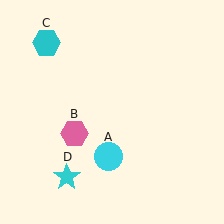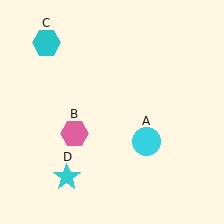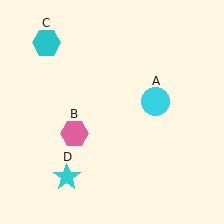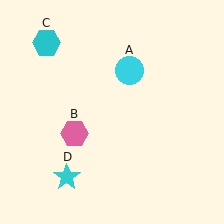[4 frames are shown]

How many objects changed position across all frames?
1 object changed position: cyan circle (object A).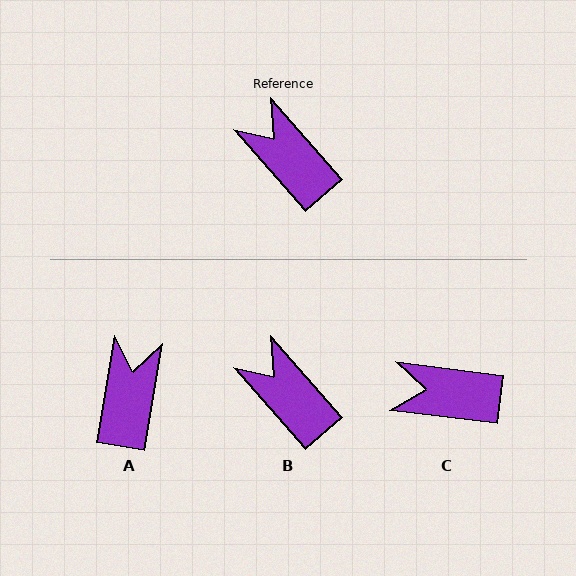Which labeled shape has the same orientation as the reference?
B.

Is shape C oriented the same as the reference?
No, it is off by about 42 degrees.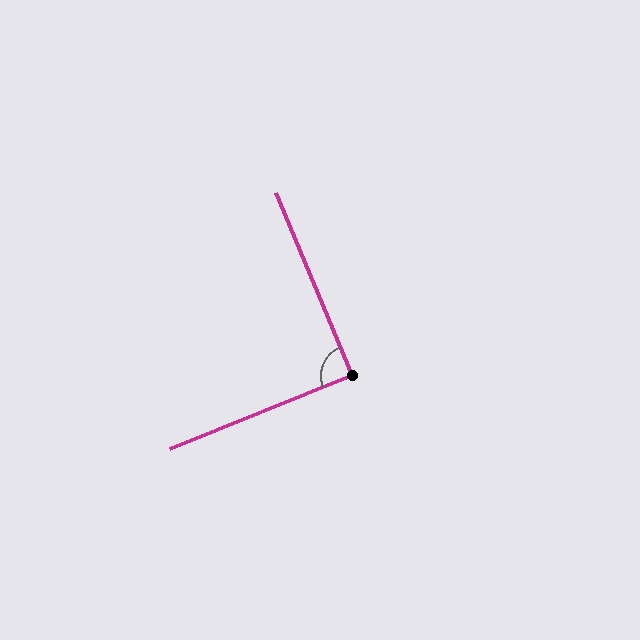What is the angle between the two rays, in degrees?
Approximately 89 degrees.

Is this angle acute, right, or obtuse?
It is approximately a right angle.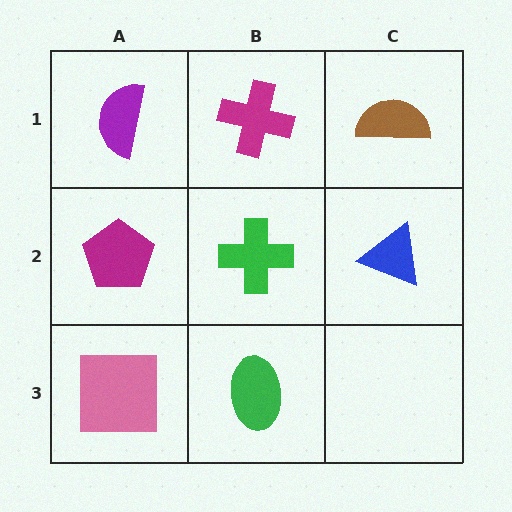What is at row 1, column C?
A brown semicircle.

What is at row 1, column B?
A magenta cross.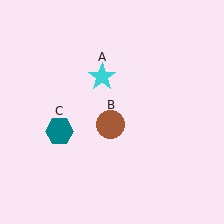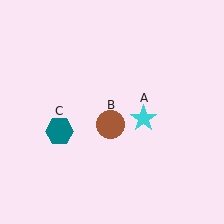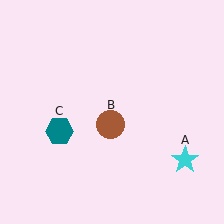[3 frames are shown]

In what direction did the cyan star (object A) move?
The cyan star (object A) moved down and to the right.